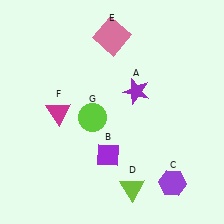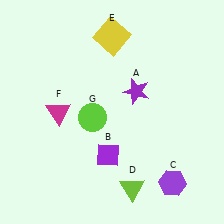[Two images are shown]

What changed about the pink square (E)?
In Image 1, E is pink. In Image 2, it changed to yellow.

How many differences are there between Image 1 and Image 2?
There is 1 difference between the two images.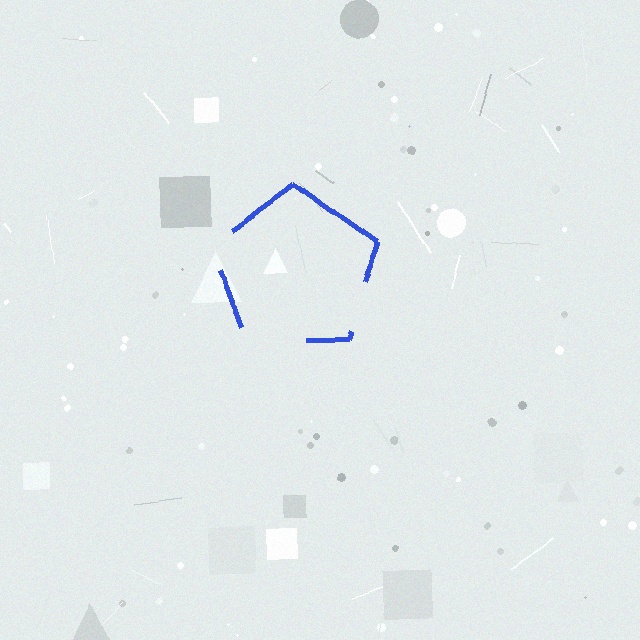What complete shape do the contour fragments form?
The contour fragments form a pentagon.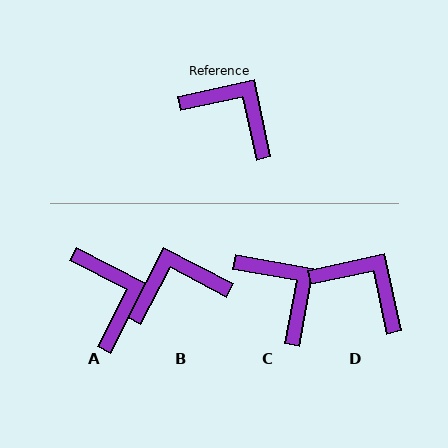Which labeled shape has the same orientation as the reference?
D.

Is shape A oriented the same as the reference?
No, it is off by about 39 degrees.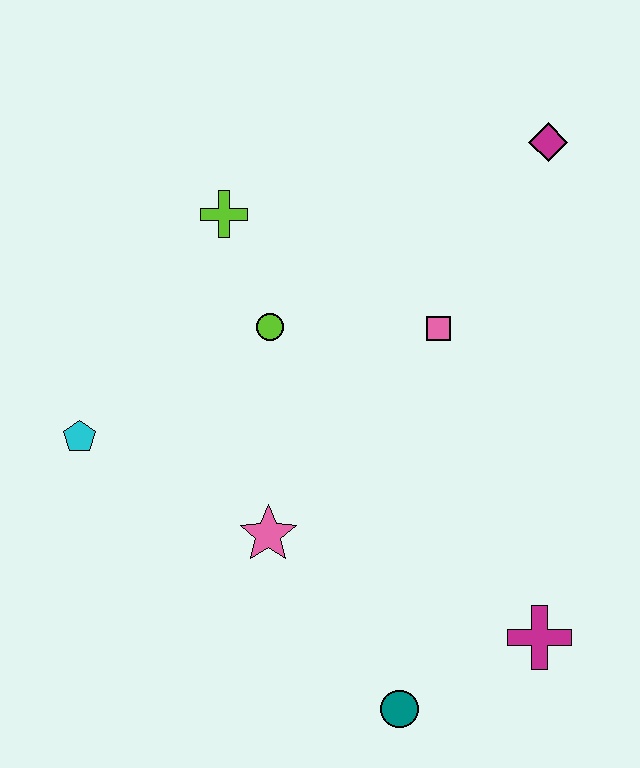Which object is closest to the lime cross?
The lime circle is closest to the lime cross.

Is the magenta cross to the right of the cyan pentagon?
Yes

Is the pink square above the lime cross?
No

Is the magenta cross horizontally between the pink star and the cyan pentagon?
No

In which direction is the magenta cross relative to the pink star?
The magenta cross is to the right of the pink star.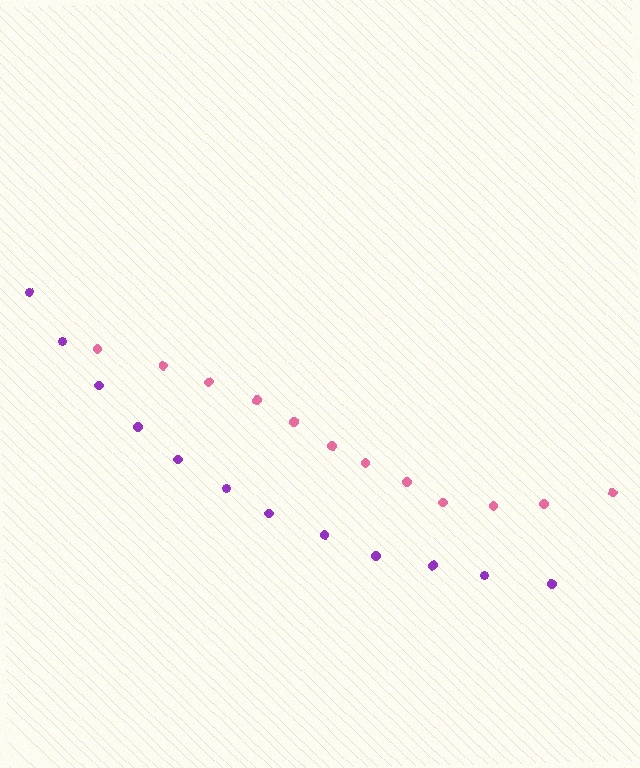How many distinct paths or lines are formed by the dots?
There are 2 distinct paths.